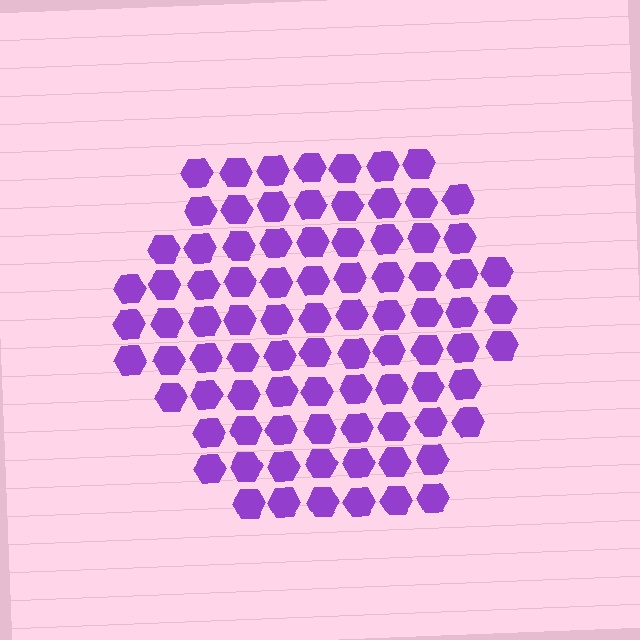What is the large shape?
The large shape is a hexagon.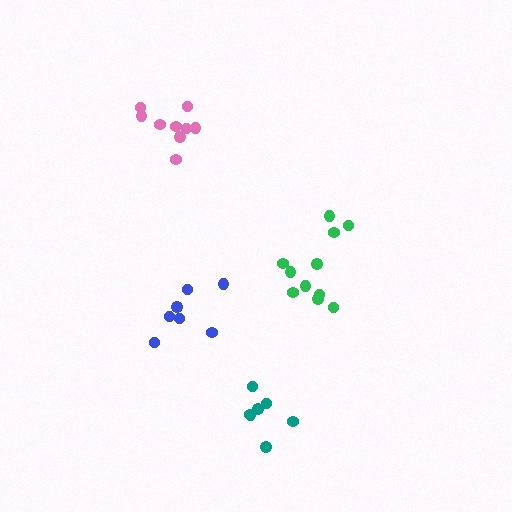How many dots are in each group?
Group 1: 9 dots, Group 2: 11 dots, Group 3: 7 dots, Group 4: 7 dots (34 total).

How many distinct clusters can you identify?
There are 4 distinct clusters.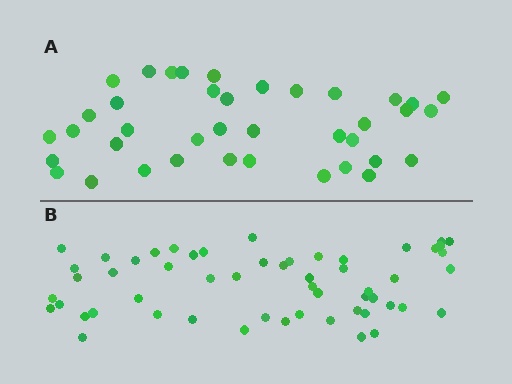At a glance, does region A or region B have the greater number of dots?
Region B (the bottom region) has more dots.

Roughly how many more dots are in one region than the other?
Region B has approximately 15 more dots than region A.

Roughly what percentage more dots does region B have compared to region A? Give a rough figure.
About 40% more.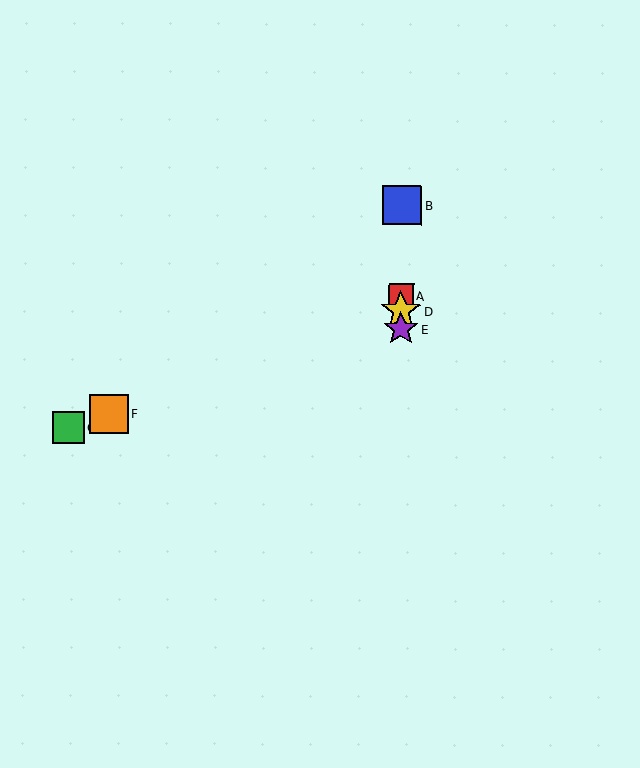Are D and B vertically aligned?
Yes, both are at x≈401.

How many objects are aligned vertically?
4 objects (A, B, D, E) are aligned vertically.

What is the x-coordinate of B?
Object B is at x≈402.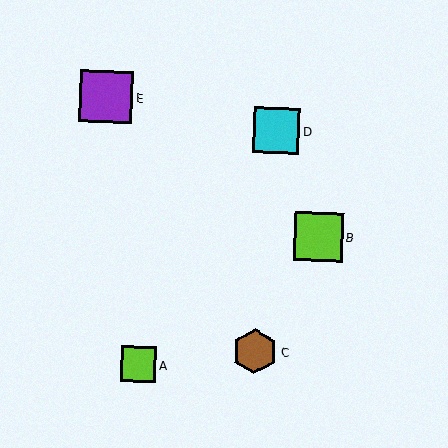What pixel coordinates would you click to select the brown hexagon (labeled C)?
Click at (255, 351) to select the brown hexagon C.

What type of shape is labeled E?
Shape E is a purple square.